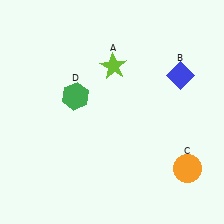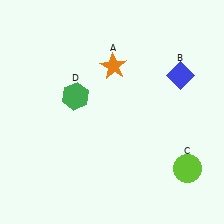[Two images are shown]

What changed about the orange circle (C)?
In Image 1, C is orange. In Image 2, it changed to lime.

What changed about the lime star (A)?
In Image 1, A is lime. In Image 2, it changed to orange.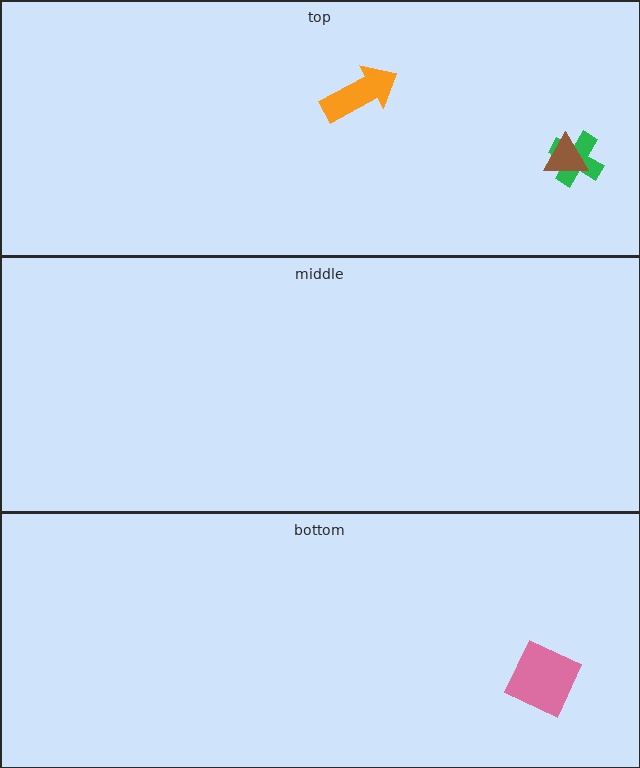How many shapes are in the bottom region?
1.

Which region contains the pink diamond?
The bottom region.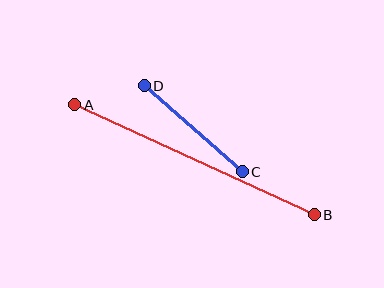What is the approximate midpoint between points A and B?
The midpoint is at approximately (195, 160) pixels.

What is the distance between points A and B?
The distance is approximately 264 pixels.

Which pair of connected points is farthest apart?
Points A and B are farthest apart.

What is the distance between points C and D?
The distance is approximately 130 pixels.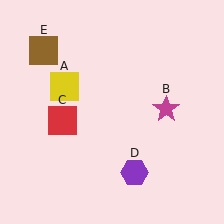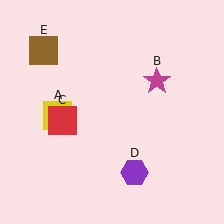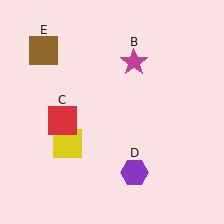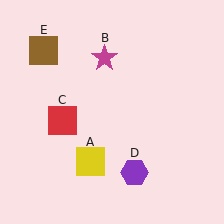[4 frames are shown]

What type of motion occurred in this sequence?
The yellow square (object A), magenta star (object B) rotated counterclockwise around the center of the scene.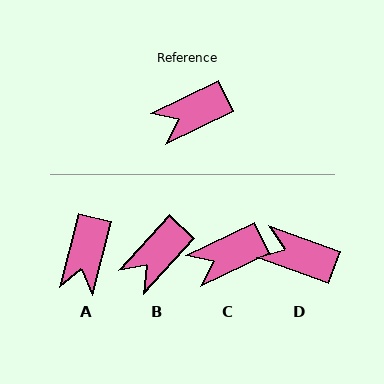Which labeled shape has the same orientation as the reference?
C.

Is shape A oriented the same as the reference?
No, it is off by about 50 degrees.